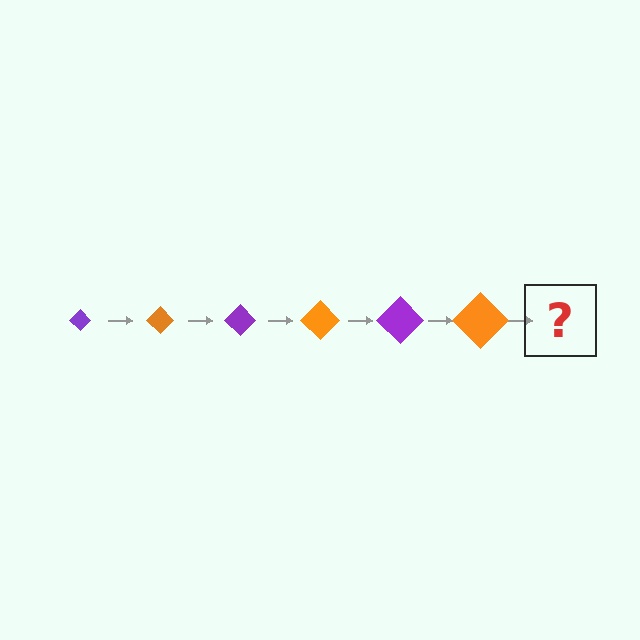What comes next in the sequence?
The next element should be a purple diamond, larger than the previous one.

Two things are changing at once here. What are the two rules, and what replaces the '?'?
The two rules are that the diamond grows larger each step and the color cycles through purple and orange. The '?' should be a purple diamond, larger than the previous one.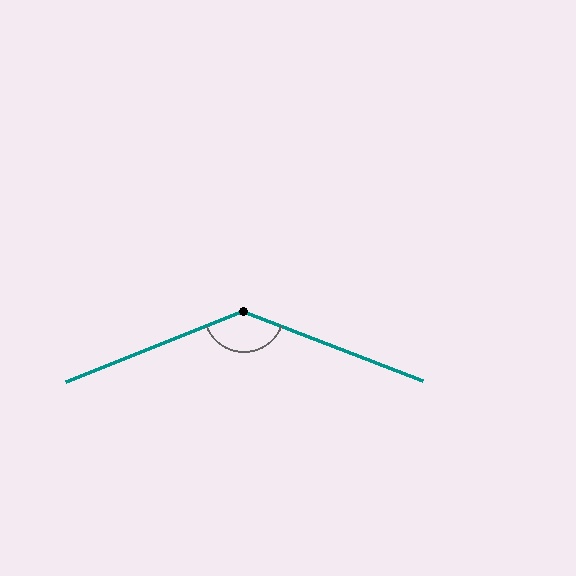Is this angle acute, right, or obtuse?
It is obtuse.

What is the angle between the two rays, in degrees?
Approximately 138 degrees.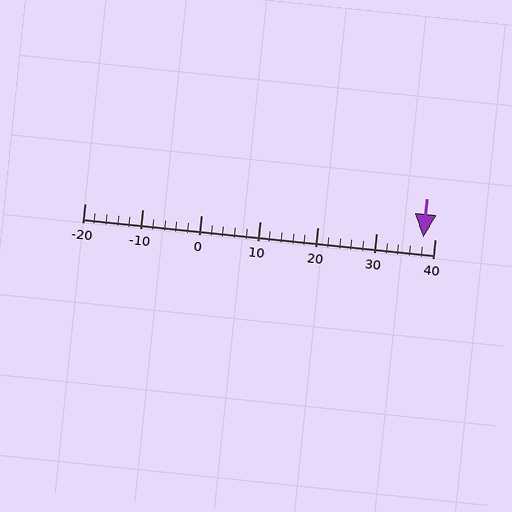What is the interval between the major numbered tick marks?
The major tick marks are spaced 10 units apart.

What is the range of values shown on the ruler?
The ruler shows values from -20 to 40.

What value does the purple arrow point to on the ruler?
The purple arrow points to approximately 38.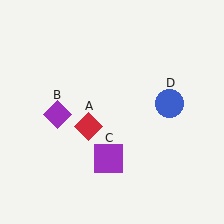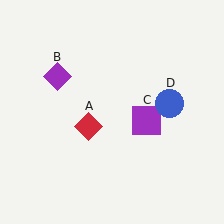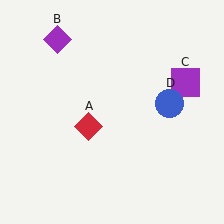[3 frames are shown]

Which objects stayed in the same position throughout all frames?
Red diamond (object A) and blue circle (object D) remained stationary.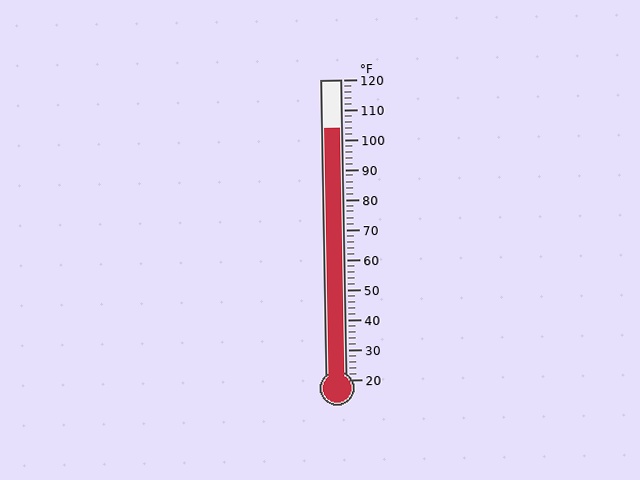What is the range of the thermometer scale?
The thermometer scale ranges from 20°F to 120°F.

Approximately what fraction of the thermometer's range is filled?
The thermometer is filled to approximately 85% of its range.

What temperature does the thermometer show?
The thermometer shows approximately 104°F.